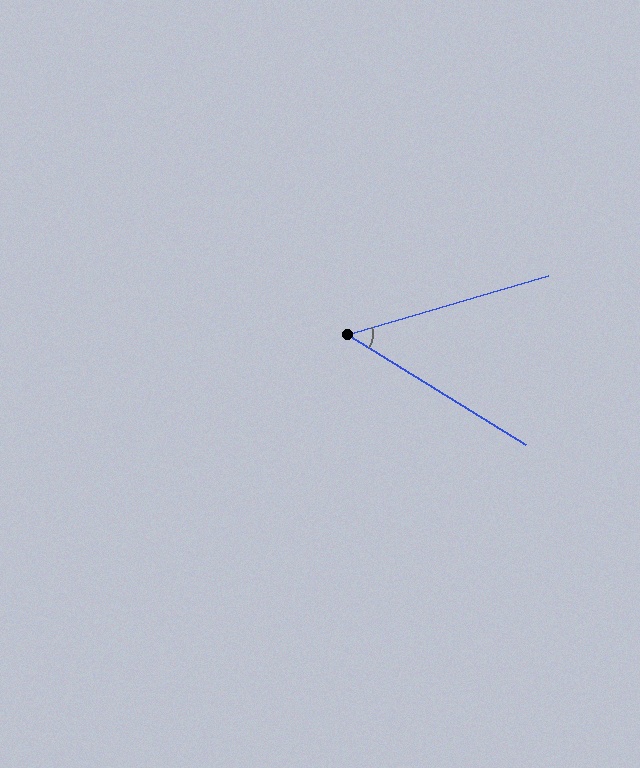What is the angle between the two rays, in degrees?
Approximately 48 degrees.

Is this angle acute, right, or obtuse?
It is acute.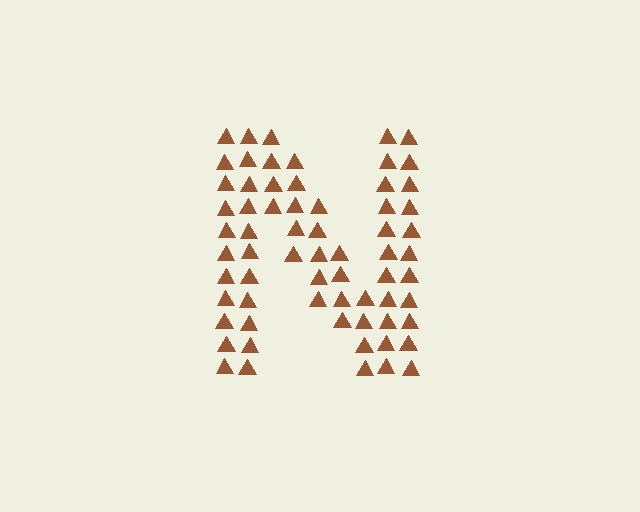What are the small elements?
The small elements are triangles.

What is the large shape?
The large shape is the letter N.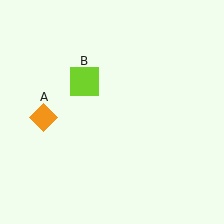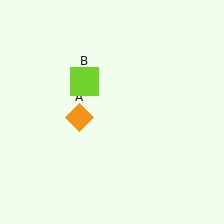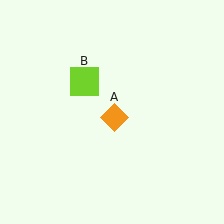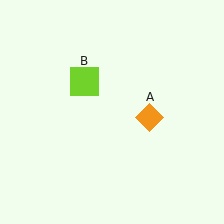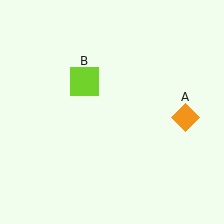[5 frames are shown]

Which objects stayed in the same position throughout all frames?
Lime square (object B) remained stationary.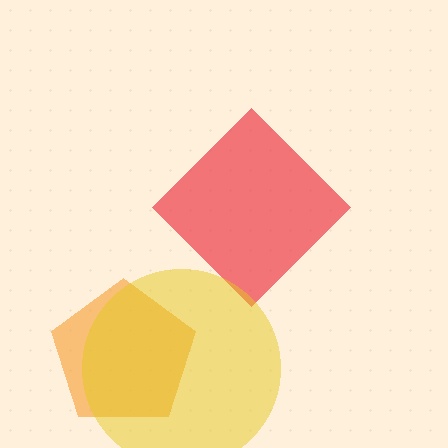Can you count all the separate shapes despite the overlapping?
Yes, there are 3 separate shapes.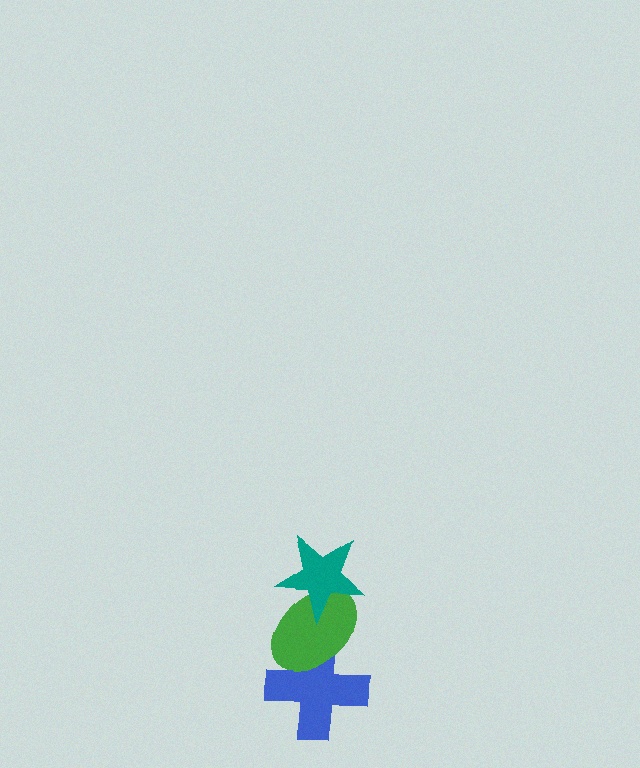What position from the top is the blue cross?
The blue cross is 3rd from the top.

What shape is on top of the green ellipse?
The teal star is on top of the green ellipse.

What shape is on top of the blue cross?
The green ellipse is on top of the blue cross.